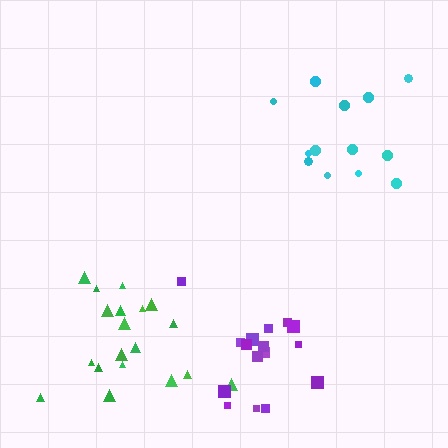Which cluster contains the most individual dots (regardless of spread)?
Green (19).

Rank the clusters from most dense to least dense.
purple, green, cyan.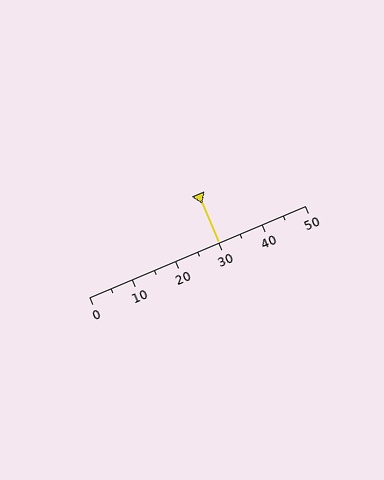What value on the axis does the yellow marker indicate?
The marker indicates approximately 30.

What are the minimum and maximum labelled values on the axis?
The axis runs from 0 to 50.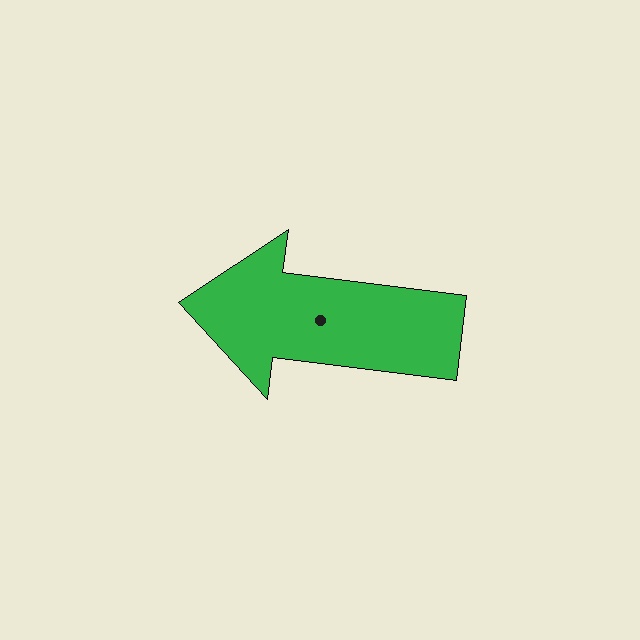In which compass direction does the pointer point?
West.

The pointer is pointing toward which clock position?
Roughly 9 o'clock.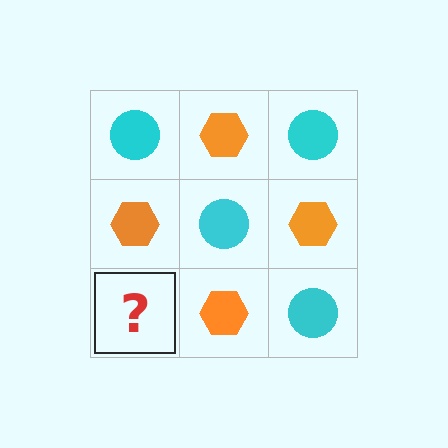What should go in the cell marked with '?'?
The missing cell should contain a cyan circle.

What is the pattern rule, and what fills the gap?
The rule is that it alternates cyan circle and orange hexagon in a checkerboard pattern. The gap should be filled with a cyan circle.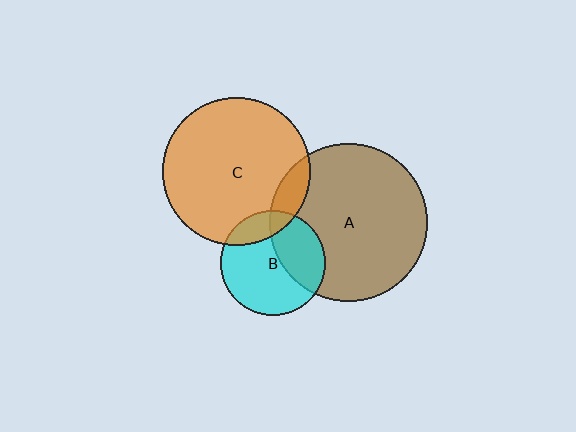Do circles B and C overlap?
Yes.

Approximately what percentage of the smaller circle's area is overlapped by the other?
Approximately 15%.